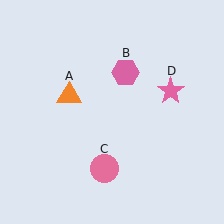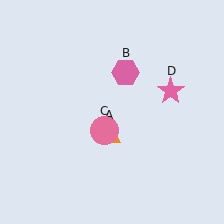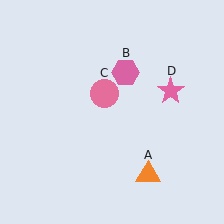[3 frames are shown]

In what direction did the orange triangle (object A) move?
The orange triangle (object A) moved down and to the right.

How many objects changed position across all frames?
2 objects changed position: orange triangle (object A), pink circle (object C).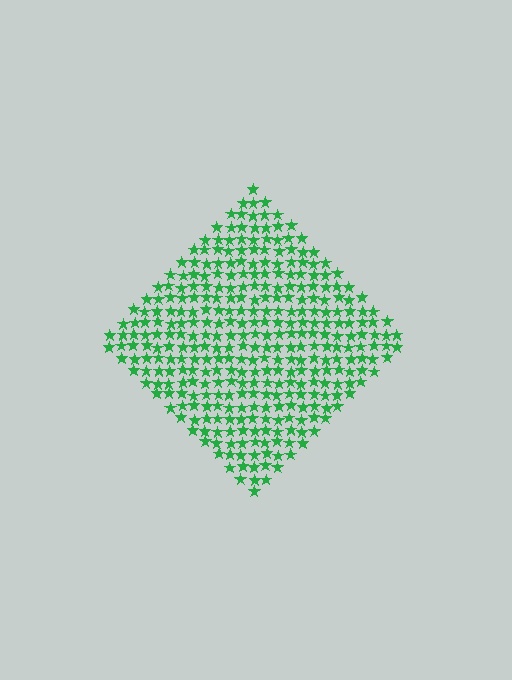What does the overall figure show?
The overall figure shows a diamond.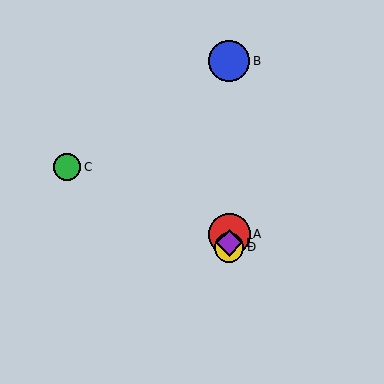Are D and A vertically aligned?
Yes, both are at x≈229.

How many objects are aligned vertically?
4 objects (A, B, D, E) are aligned vertically.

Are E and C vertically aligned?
No, E is at x≈229 and C is at x≈67.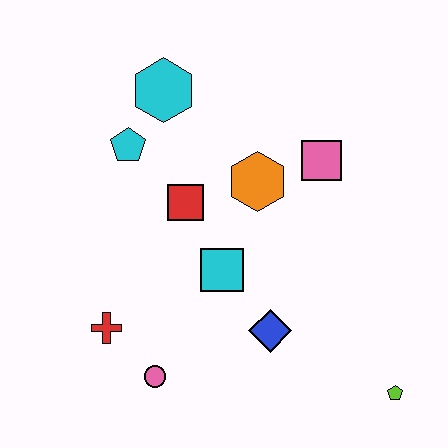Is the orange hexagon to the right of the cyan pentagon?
Yes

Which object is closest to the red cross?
The pink circle is closest to the red cross.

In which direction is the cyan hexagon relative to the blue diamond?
The cyan hexagon is above the blue diamond.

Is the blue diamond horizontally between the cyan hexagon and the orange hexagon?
No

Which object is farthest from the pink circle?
The cyan hexagon is farthest from the pink circle.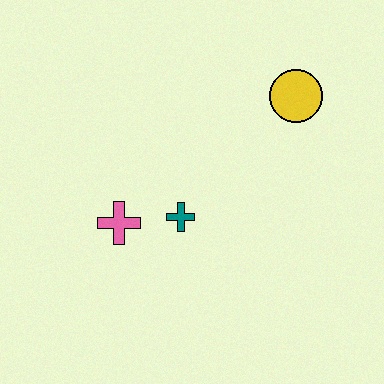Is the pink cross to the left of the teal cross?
Yes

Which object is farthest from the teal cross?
The yellow circle is farthest from the teal cross.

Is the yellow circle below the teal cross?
No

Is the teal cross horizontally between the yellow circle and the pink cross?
Yes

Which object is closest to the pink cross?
The teal cross is closest to the pink cross.